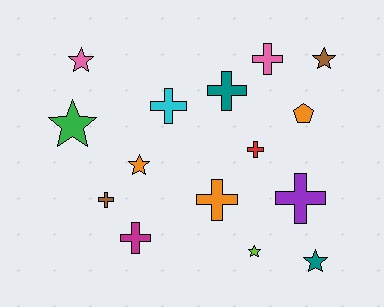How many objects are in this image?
There are 15 objects.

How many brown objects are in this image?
There are 2 brown objects.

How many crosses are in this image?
There are 8 crosses.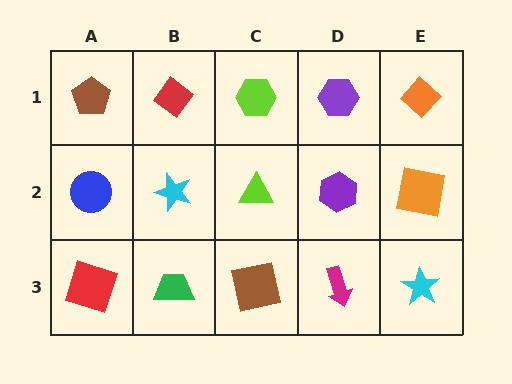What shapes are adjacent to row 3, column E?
An orange square (row 2, column E), a magenta arrow (row 3, column D).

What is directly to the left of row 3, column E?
A magenta arrow.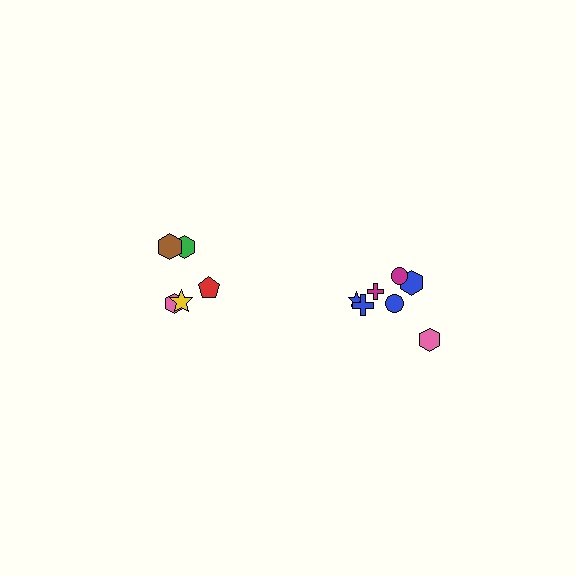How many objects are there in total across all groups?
There are 12 objects.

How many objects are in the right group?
There are 7 objects.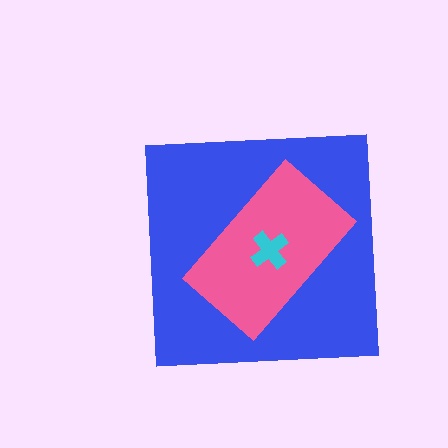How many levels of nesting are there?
3.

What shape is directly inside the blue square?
The pink rectangle.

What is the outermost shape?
The blue square.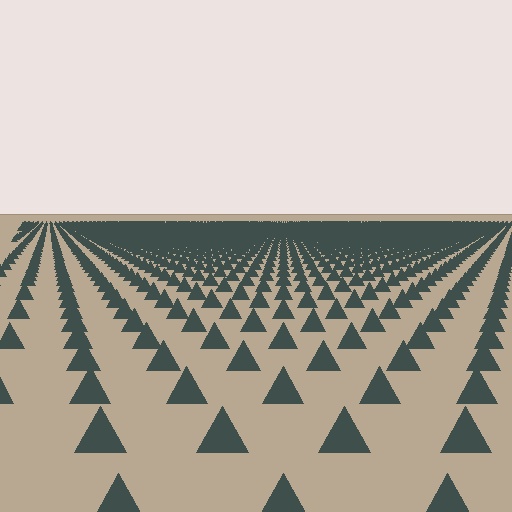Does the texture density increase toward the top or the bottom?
Density increases toward the top.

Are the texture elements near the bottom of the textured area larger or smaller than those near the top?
Larger. Near the bottom, elements are closer to the viewer and appear at a bigger on-screen size.